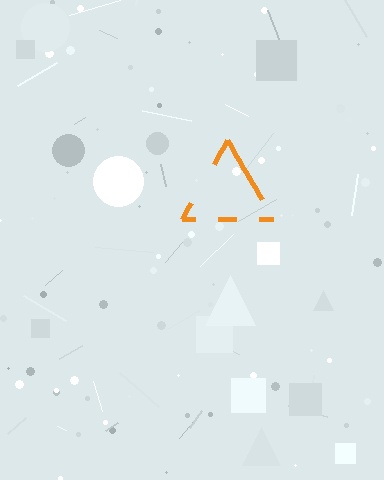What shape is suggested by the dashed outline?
The dashed outline suggests a triangle.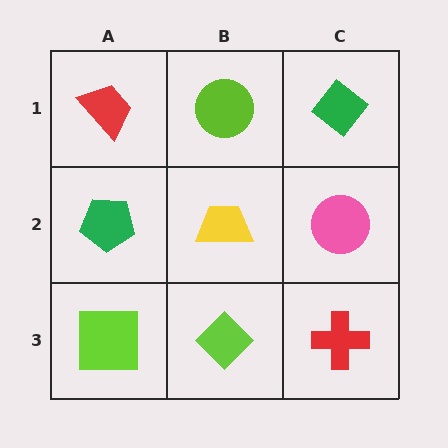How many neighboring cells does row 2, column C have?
3.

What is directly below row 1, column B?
A yellow trapezoid.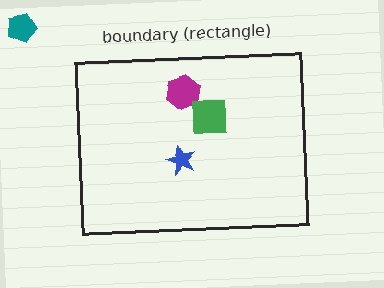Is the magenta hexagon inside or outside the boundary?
Inside.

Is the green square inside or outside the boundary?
Inside.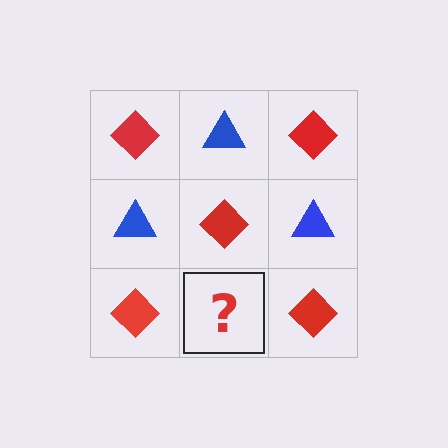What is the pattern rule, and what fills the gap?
The rule is that it alternates red diamond and blue triangle in a checkerboard pattern. The gap should be filled with a blue triangle.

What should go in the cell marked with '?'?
The missing cell should contain a blue triangle.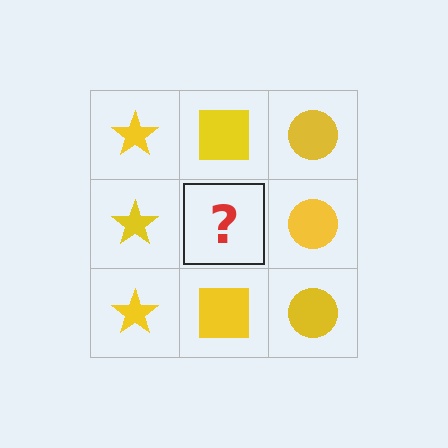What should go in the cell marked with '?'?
The missing cell should contain a yellow square.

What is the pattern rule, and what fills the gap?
The rule is that each column has a consistent shape. The gap should be filled with a yellow square.